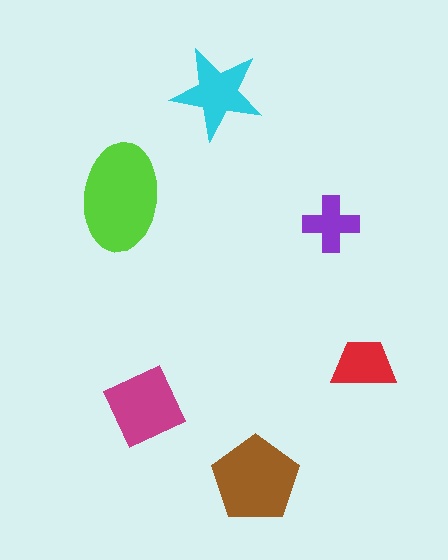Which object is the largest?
The lime ellipse.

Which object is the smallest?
The purple cross.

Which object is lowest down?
The brown pentagon is bottommost.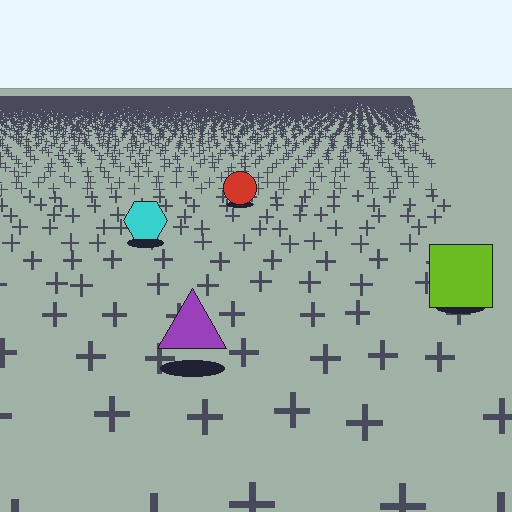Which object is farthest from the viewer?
The red circle is farthest from the viewer. It appears smaller and the ground texture around it is denser.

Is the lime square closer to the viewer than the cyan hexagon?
Yes. The lime square is closer — you can tell from the texture gradient: the ground texture is coarser near it.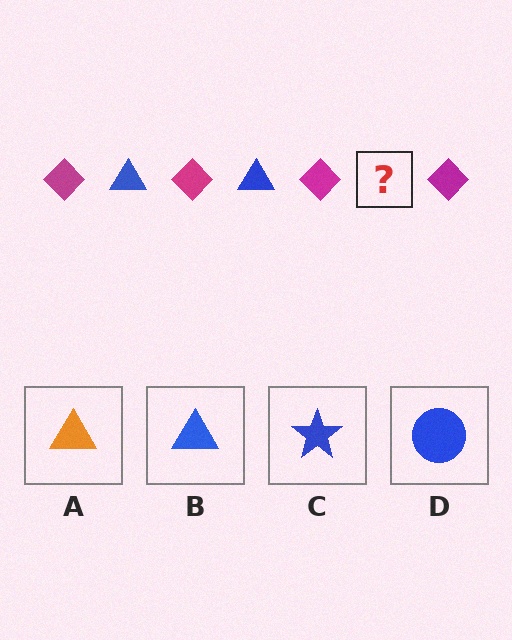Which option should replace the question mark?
Option B.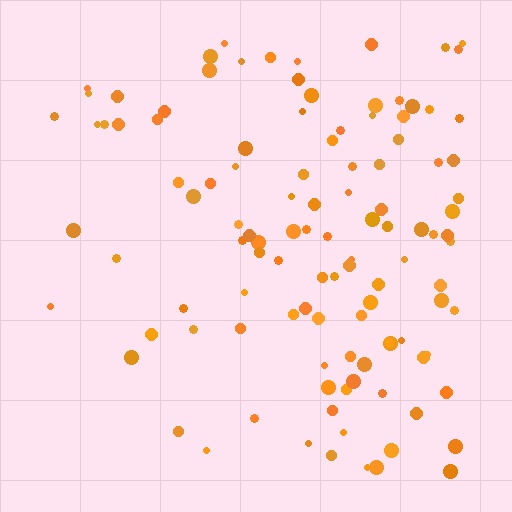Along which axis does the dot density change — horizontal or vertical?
Horizontal.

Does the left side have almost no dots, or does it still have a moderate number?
Still a moderate number, just noticeably fewer than the right.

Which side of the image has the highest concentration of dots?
The right.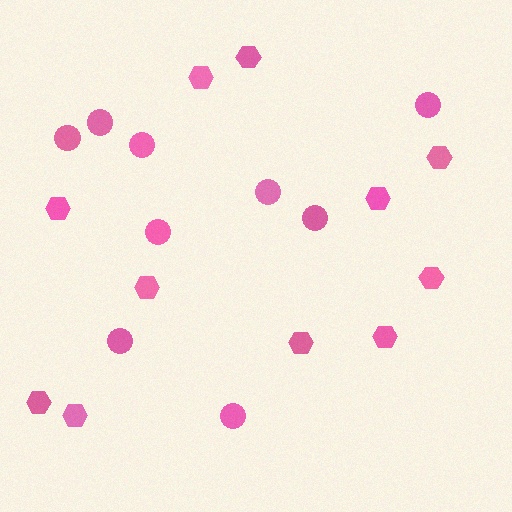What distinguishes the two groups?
There are 2 groups: one group of hexagons (11) and one group of circles (9).